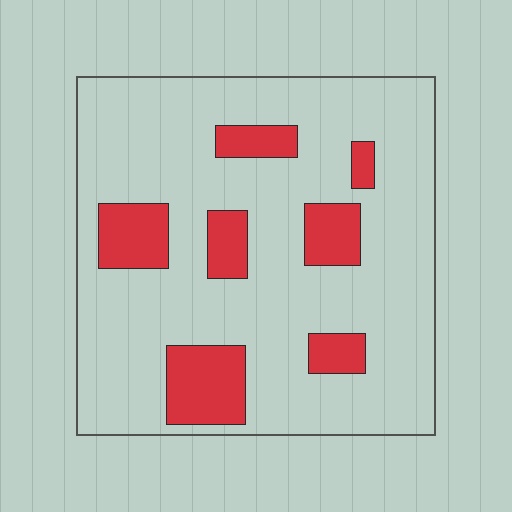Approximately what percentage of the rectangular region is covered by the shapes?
Approximately 20%.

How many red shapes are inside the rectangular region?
7.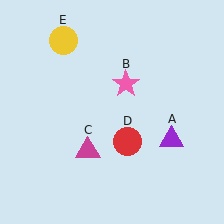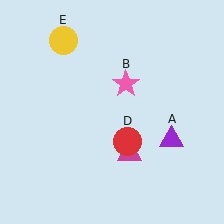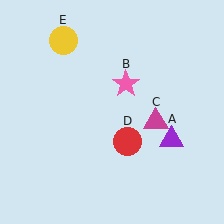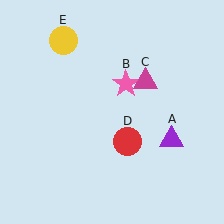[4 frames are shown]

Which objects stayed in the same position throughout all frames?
Purple triangle (object A) and pink star (object B) and red circle (object D) and yellow circle (object E) remained stationary.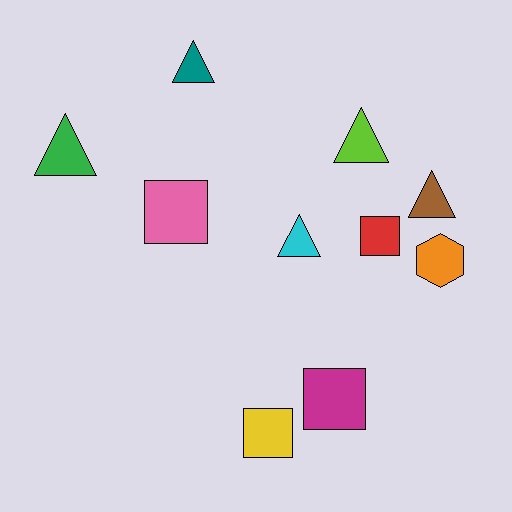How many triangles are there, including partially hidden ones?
There are 5 triangles.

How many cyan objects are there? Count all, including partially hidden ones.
There is 1 cyan object.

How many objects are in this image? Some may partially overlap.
There are 10 objects.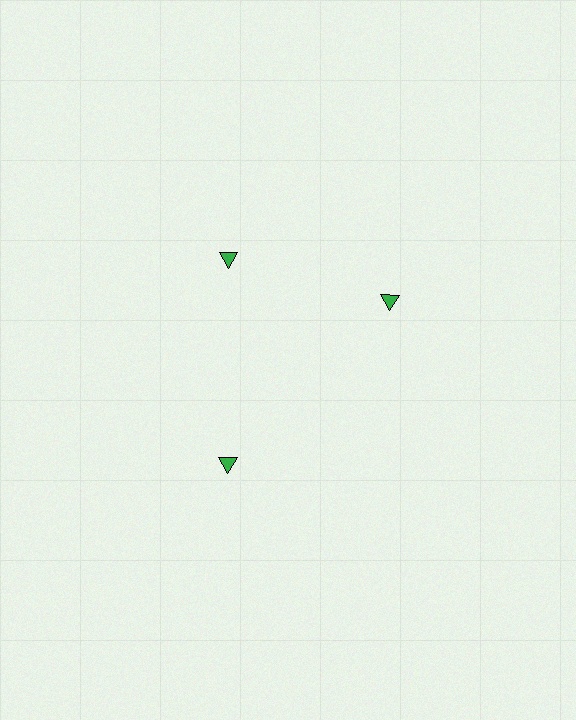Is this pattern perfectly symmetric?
No. The 3 green triangles are arranged in a ring, but one element near the 3 o'clock position is rotated out of alignment along the ring, breaking the 3-fold rotational symmetry.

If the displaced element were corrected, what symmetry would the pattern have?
It would have 3-fold rotational symmetry — the pattern would map onto itself every 120 degrees.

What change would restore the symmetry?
The symmetry would be restored by rotating it back into even spacing with its neighbors so that all 3 triangles sit at equal angles and equal distance from the center.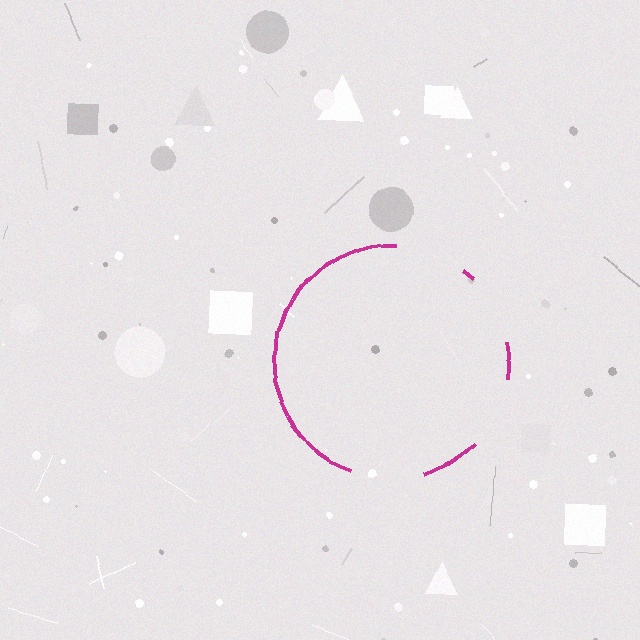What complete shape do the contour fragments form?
The contour fragments form a circle.